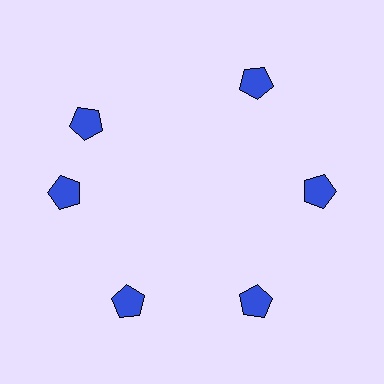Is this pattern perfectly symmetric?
No. The 6 blue pentagons are arranged in a ring, but one element near the 11 o'clock position is rotated out of alignment along the ring, breaking the 6-fold rotational symmetry.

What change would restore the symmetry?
The symmetry would be restored by rotating it back into even spacing with its neighbors so that all 6 pentagons sit at equal angles and equal distance from the center.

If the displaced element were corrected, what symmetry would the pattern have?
It would have 6-fold rotational symmetry — the pattern would map onto itself every 60 degrees.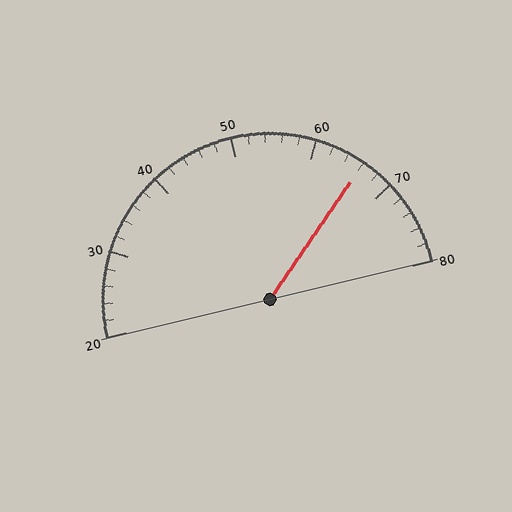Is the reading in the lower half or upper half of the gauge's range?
The reading is in the upper half of the range (20 to 80).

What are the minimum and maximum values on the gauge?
The gauge ranges from 20 to 80.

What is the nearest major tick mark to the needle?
The nearest major tick mark is 70.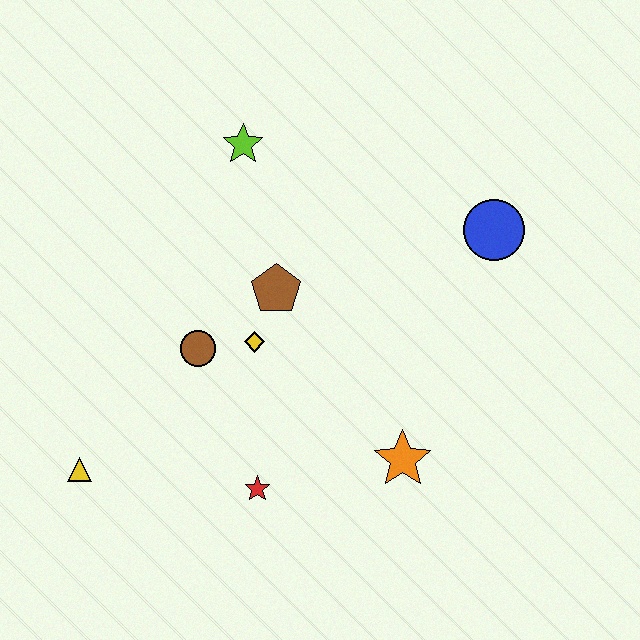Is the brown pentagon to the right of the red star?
Yes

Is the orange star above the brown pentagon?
No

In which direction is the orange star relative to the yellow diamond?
The orange star is to the right of the yellow diamond.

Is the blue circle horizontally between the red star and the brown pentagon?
No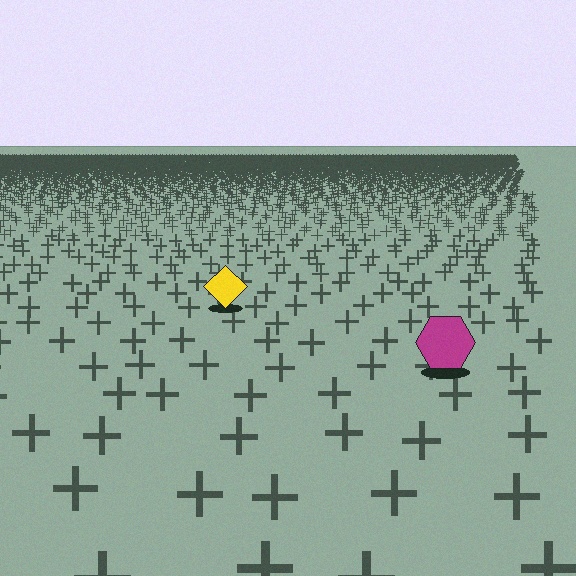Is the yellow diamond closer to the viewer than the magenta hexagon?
No. The magenta hexagon is closer — you can tell from the texture gradient: the ground texture is coarser near it.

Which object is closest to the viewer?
The magenta hexagon is closest. The texture marks near it are larger and more spread out.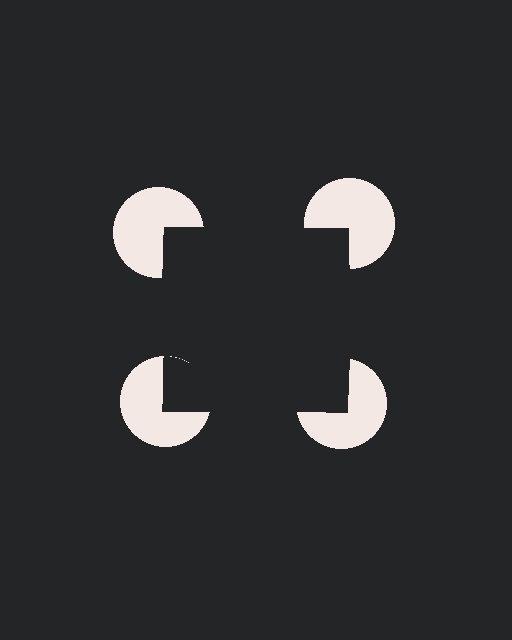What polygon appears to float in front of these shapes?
An illusory square — its edges are inferred from the aligned wedge cuts in the pac-man discs, not physically drawn.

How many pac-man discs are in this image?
There are 4 — one at each vertex of the illusory square.